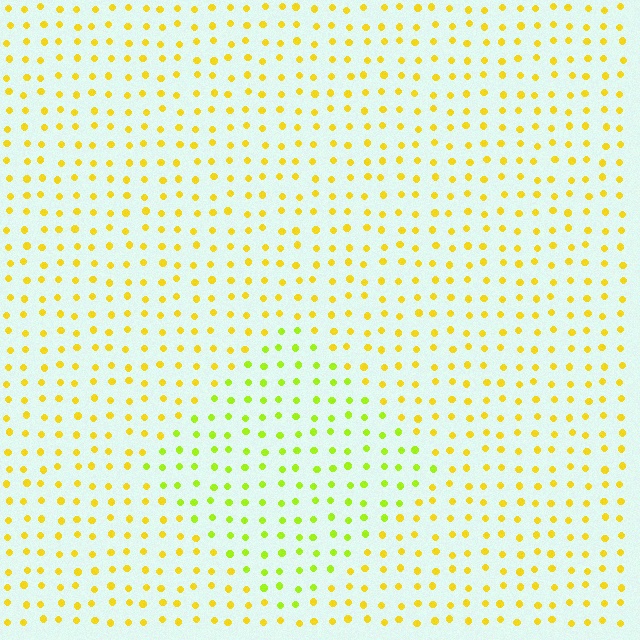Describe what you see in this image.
The image is filled with small yellow elements in a uniform arrangement. A diamond-shaped region is visible where the elements are tinted to a slightly different hue, forming a subtle color boundary.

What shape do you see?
I see a diamond.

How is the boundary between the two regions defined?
The boundary is defined purely by a slight shift in hue (about 31 degrees). Spacing, size, and orientation are identical on both sides.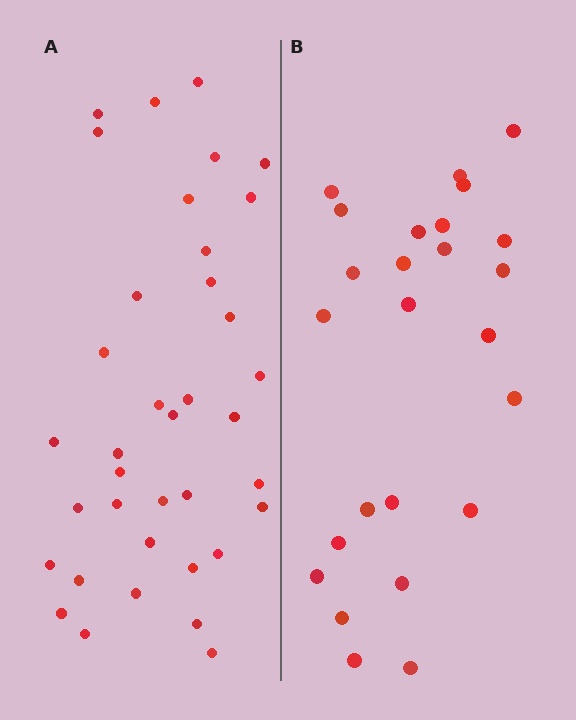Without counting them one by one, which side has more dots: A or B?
Region A (the left region) has more dots.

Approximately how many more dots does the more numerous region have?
Region A has roughly 12 or so more dots than region B.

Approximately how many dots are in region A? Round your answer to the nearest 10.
About 40 dots. (The exact count is 37, which rounds to 40.)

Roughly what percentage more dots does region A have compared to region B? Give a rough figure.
About 50% more.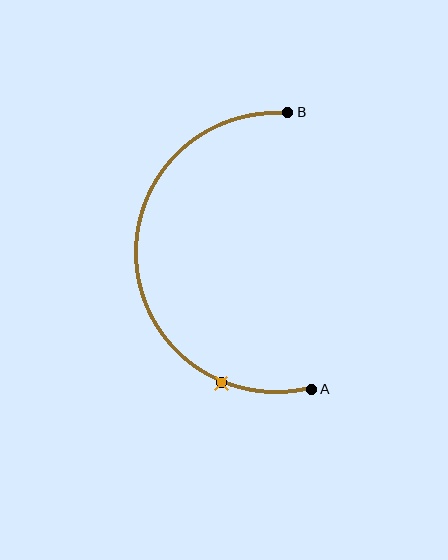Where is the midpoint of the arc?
The arc midpoint is the point on the curve farthest from the straight line joining A and B. It sits to the left of that line.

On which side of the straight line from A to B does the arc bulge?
The arc bulges to the left of the straight line connecting A and B.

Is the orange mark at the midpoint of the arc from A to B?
No. The orange mark lies on the arc but is closer to endpoint A. The arc midpoint would be at the point on the curve equidistant along the arc from both A and B.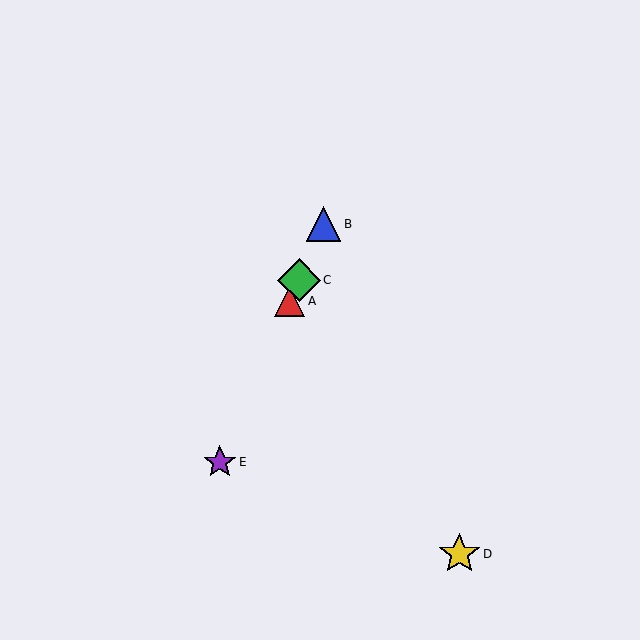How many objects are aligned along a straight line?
4 objects (A, B, C, E) are aligned along a straight line.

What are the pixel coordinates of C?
Object C is at (299, 280).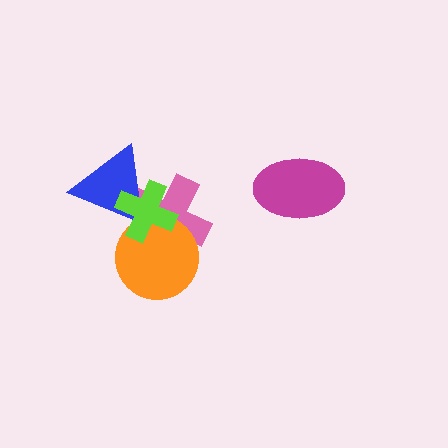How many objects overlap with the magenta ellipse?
0 objects overlap with the magenta ellipse.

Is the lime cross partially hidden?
No, no other shape covers it.